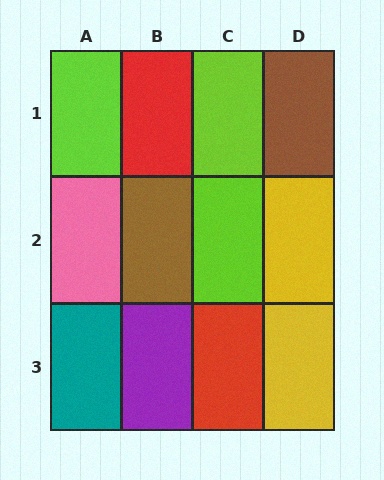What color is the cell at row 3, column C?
Red.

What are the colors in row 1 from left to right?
Lime, red, lime, brown.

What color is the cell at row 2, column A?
Pink.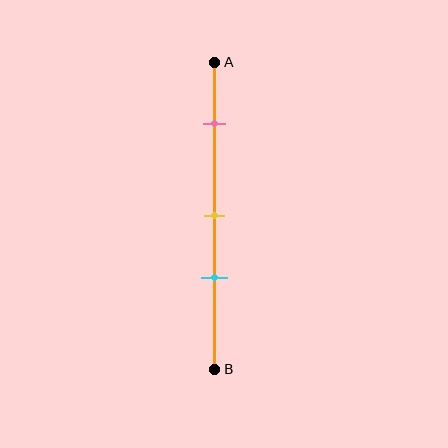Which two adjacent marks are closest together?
The yellow and cyan marks are the closest adjacent pair.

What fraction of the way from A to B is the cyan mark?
The cyan mark is approximately 70% (0.7) of the way from A to B.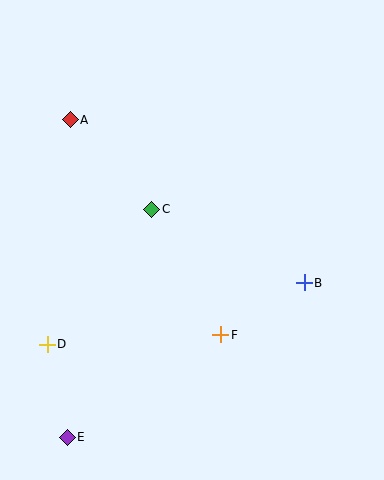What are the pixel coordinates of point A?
Point A is at (70, 120).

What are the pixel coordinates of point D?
Point D is at (47, 344).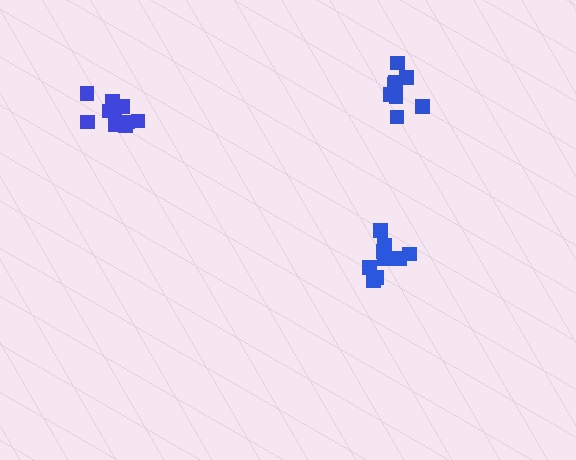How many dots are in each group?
Group 1: 9 dots, Group 2: 10 dots, Group 3: 8 dots (27 total).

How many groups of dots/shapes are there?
There are 3 groups.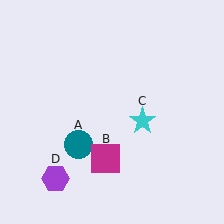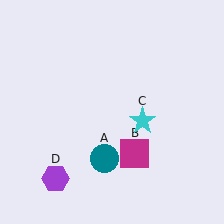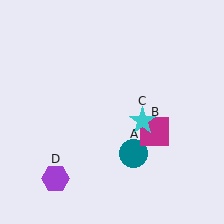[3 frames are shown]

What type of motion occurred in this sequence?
The teal circle (object A), magenta square (object B) rotated counterclockwise around the center of the scene.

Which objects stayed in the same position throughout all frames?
Cyan star (object C) and purple hexagon (object D) remained stationary.